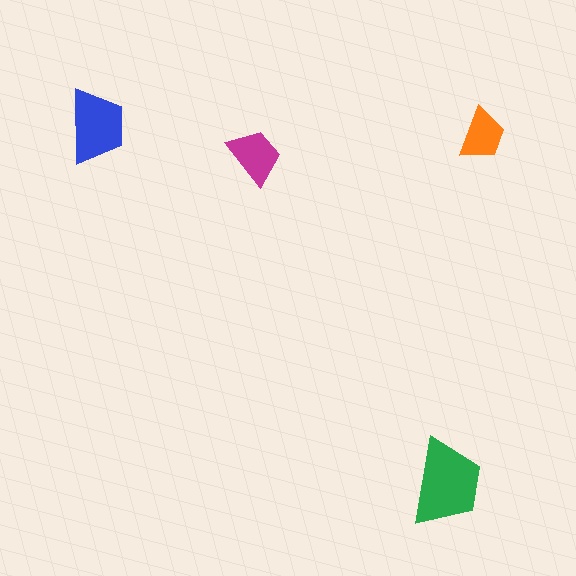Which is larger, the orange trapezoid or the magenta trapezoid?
The magenta one.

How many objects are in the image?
There are 4 objects in the image.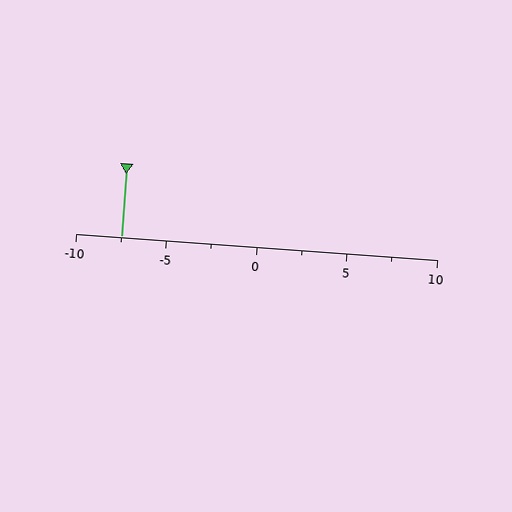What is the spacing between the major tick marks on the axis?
The major ticks are spaced 5 apart.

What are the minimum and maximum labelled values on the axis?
The axis runs from -10 to 10.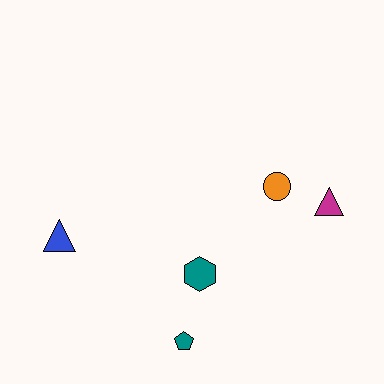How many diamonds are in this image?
There are no diamonds.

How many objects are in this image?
There are 5 objects.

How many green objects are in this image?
There are no green objects.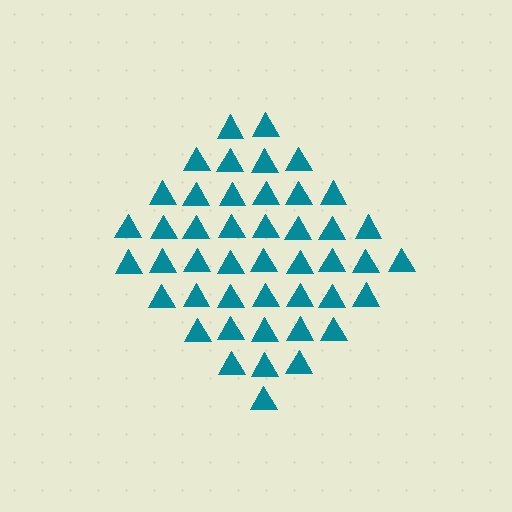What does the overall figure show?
The overall figure shows a diamond.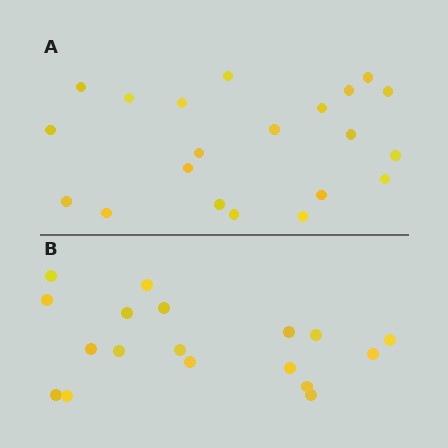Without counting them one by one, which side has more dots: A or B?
Region A (the top region) has more dots.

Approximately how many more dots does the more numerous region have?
Region A has just a few more — roughly 2 or 3 more dots than region B.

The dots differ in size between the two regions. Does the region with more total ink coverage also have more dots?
No. Region B has more total ink coverage because its dots are larger, but region A actually contains more individual dots. Total area can be misleading — the number of items is what matters here.